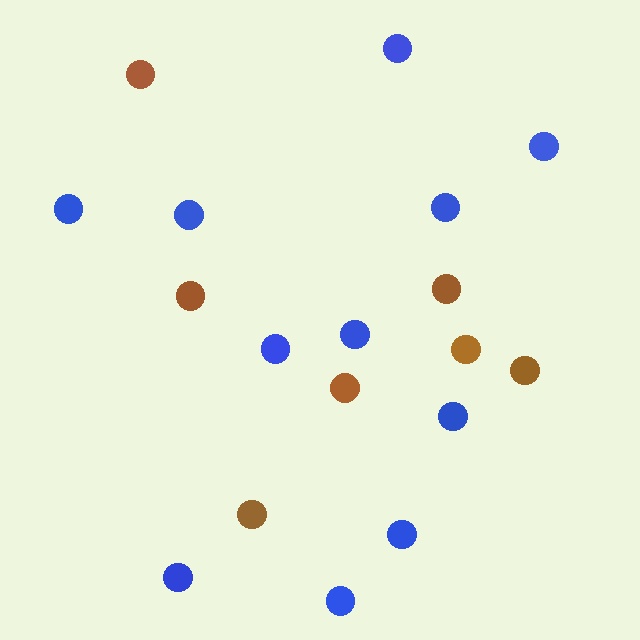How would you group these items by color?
There are 2 groups: one group of brown circles (7) and one group of blue circles (11).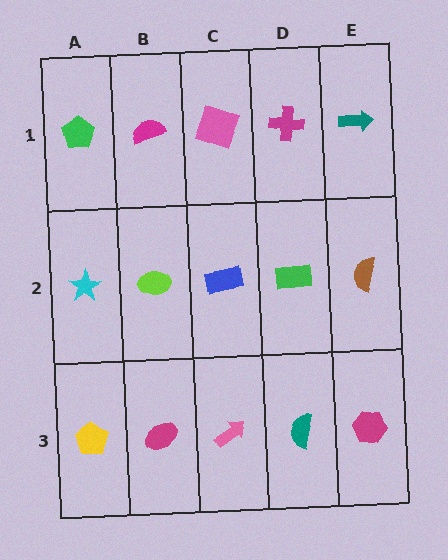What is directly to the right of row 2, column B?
A blue rectangle.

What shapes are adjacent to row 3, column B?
A lime ellipse (row 2, column B), a yellow pentagon (row 3, column A), a pink arrow (row 3, column C).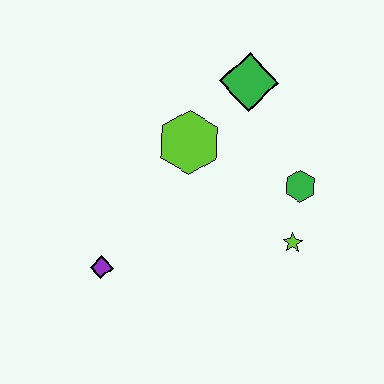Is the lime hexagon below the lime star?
No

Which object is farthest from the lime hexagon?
The purple diamond is farthest from the lime hexagon.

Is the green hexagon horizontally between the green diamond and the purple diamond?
No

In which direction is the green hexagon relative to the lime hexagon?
The green hexagon is to the right of the lime hexagon.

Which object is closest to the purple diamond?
The lime hexagon is closest to the purple diamond.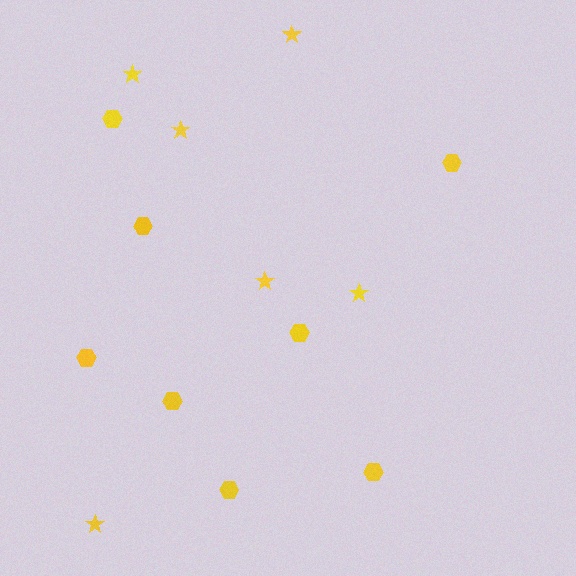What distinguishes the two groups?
There are 2 groups: one group of stars (6) and one group of hexagons (8).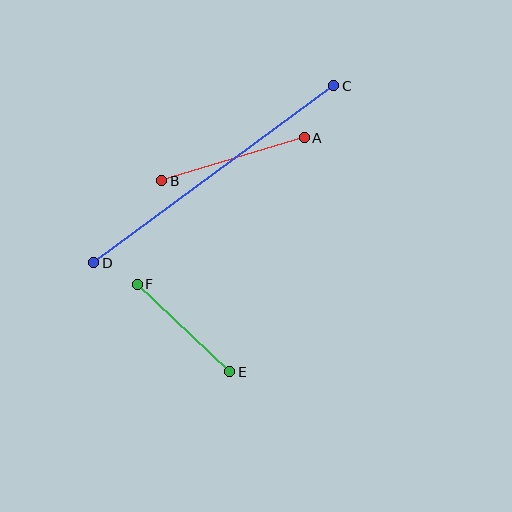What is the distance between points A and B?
The distance is approximately 149 pixels.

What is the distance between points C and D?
The distance is approximately 298 pixels.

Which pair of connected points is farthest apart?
Points C and D are farthest apart.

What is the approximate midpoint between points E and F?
The midpoint is at approximately (184, 328) pixels.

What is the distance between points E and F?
The distance is approximately 127 pixels.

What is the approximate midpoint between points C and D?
The midpoint is at approximately (214, 174) pixels.